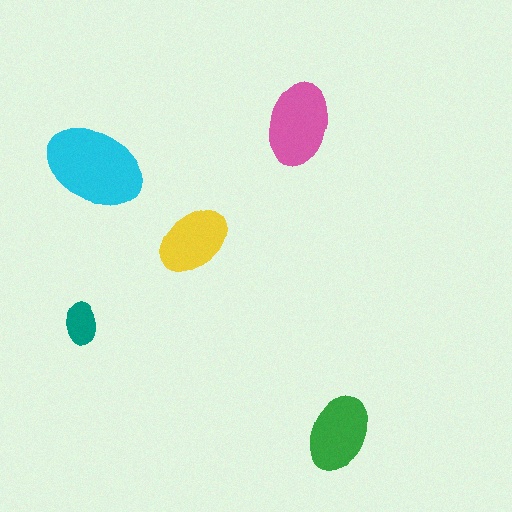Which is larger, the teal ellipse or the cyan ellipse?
The cyan one.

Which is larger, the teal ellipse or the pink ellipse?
The pink one.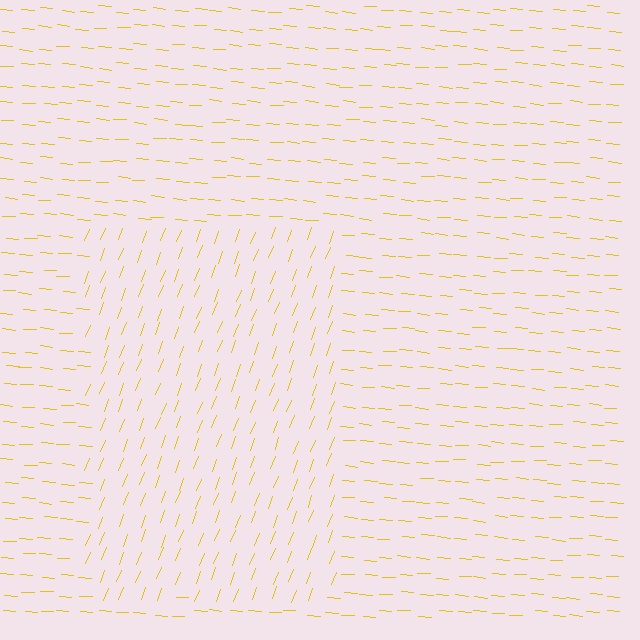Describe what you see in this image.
The image is filled with small yellow line segments. A rectangle region in the image has lines oriented differently from the surrounding lines, creating a visible texture boundary.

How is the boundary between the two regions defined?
The boundary is defined purely by a change in line orientation (approximately 74 degrees difference). All lines are the same color and thickness.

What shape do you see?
I see a rectangle.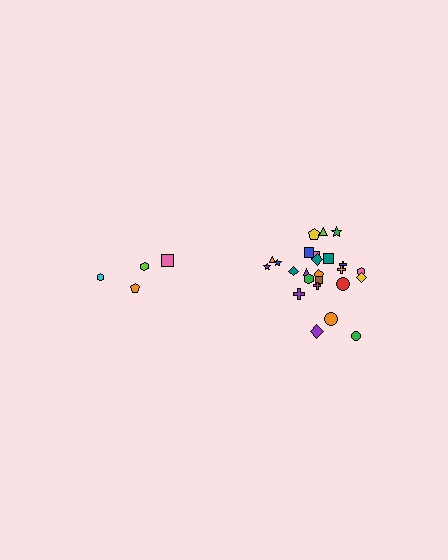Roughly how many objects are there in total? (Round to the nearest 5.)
Roughly 30 objects in total.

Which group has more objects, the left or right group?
The right group.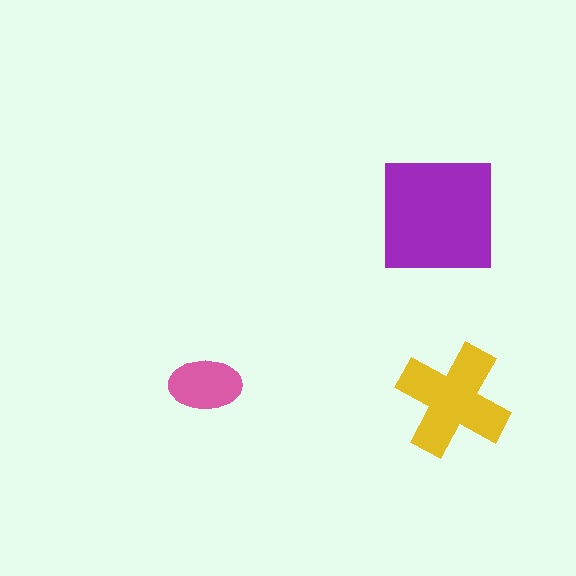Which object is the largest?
The purple square.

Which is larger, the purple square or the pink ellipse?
The purple square.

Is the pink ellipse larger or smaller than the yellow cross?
Smaller.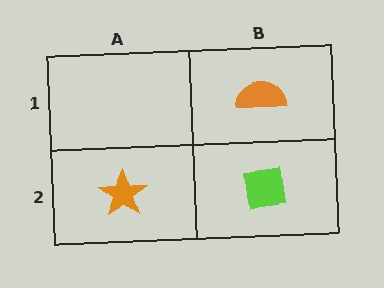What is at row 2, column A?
An orange star.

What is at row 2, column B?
A lime square.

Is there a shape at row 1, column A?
No, that cell is empty.